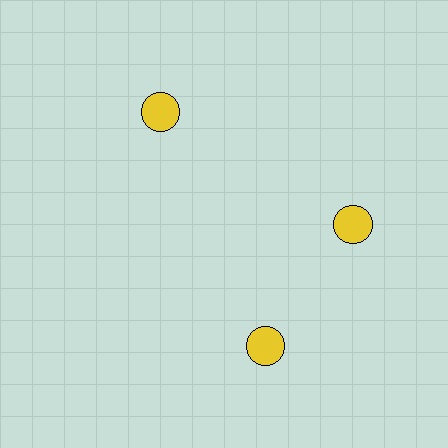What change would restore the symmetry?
The symmetry would be restored by rotating it back into even spacing with its neighbors so that all 3 circles sit at equal angles and equal distance from the center.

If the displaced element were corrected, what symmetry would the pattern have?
It would have 3-fold rotational symmetry — the pattern would map onto itself every 120 degrees.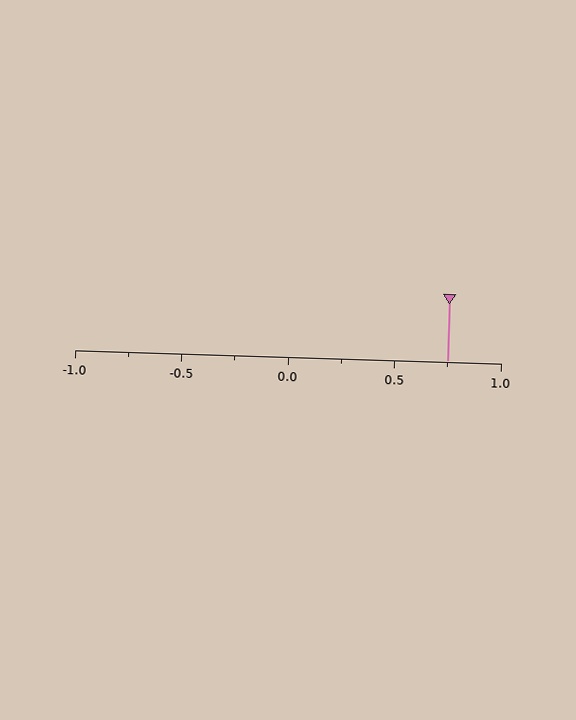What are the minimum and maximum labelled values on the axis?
The axis runs from -1.0 to 1.0.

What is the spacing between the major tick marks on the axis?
The major ticks are spaced 0.5 apart.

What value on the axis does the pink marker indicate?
The marker indicates approximately 0.75.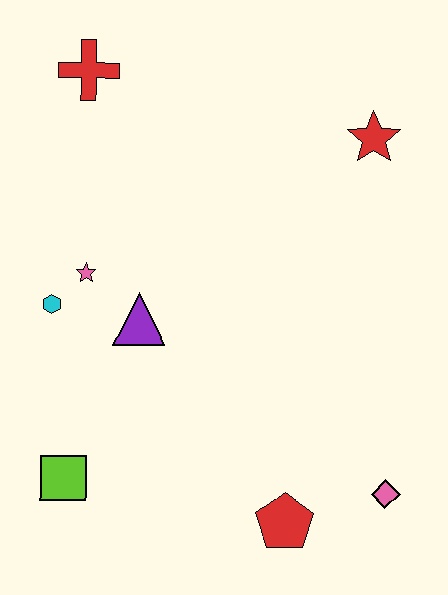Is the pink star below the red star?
Yes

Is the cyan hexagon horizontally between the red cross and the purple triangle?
No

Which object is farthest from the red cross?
The pink diamond is farthest from the red cross.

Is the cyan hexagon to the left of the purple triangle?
Yes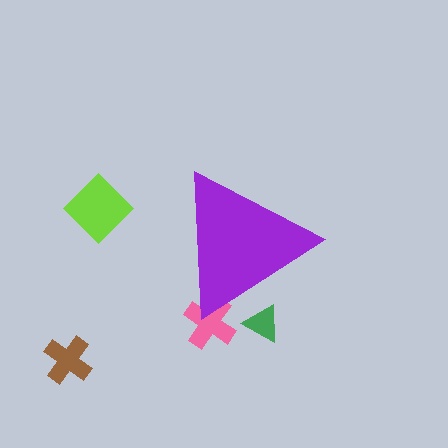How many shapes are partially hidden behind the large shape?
2 shapes are partially hidden.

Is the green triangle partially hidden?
Yes, the green triangle is partially hidden behind the purple triangle.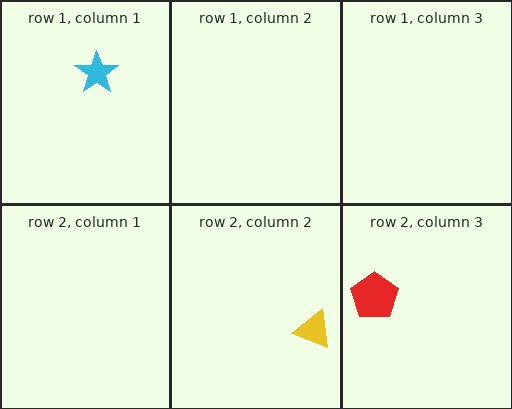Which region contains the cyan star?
The row 1, column 1 region.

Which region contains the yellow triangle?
The row 2, column 2 region.